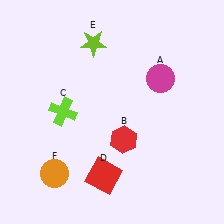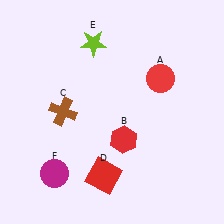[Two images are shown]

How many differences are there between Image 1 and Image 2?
There are 3 differences between the two images.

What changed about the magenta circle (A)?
In Image 1, A is magenta. In Image 2, it changed to red.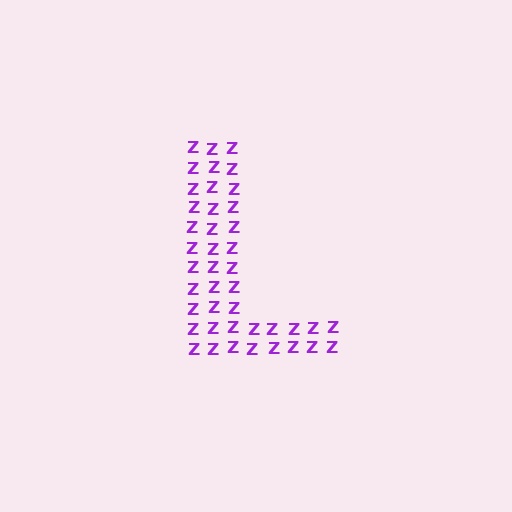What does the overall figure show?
The overall figure shows the letter L.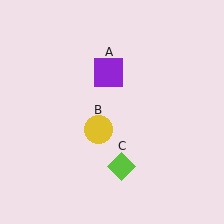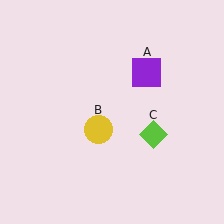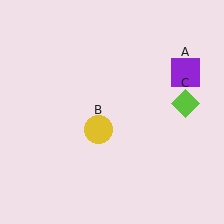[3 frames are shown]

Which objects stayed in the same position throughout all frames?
Yellow circle (object B) remained stationary.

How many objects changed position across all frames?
2 objects changed position: purple square (object A), lime diamond (object C).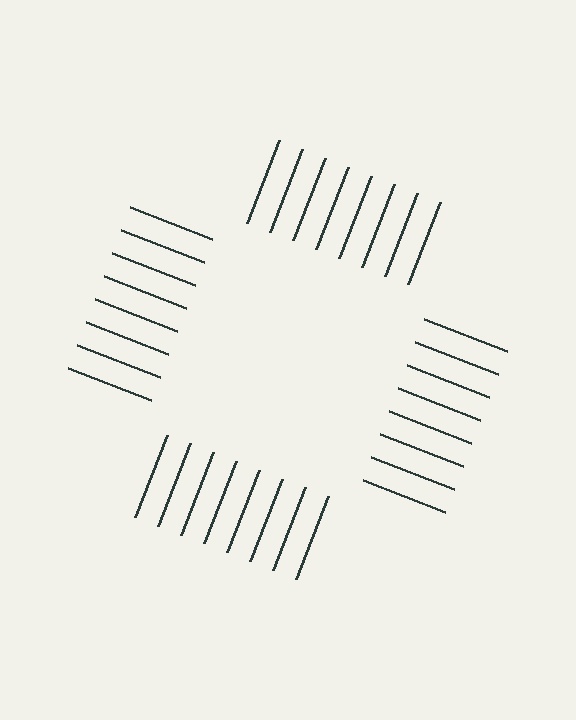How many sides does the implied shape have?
4 sides — the line-ends trace a square.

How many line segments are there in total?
32 — 8 along each of the 4 edges.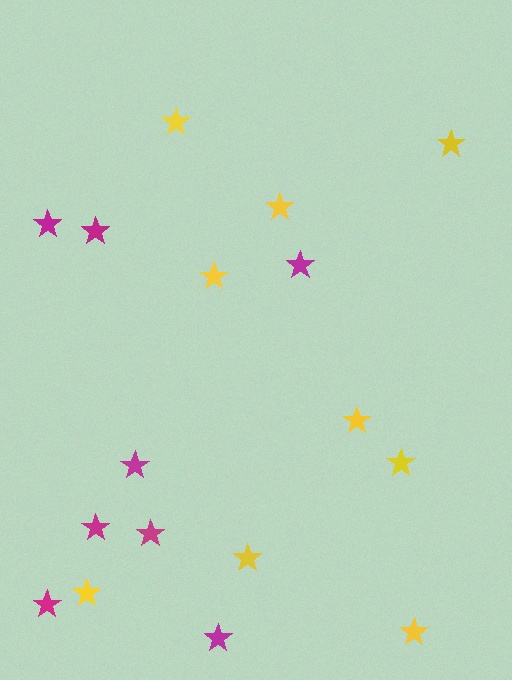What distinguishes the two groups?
There are 2 groups: one group of yellow stars (9) and one group of magenta stars (8).